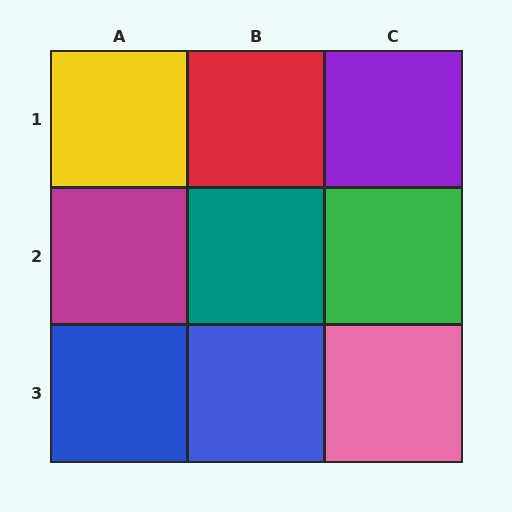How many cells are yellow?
1 cell is yellow.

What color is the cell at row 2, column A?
Magenta.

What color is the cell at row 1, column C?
Purple.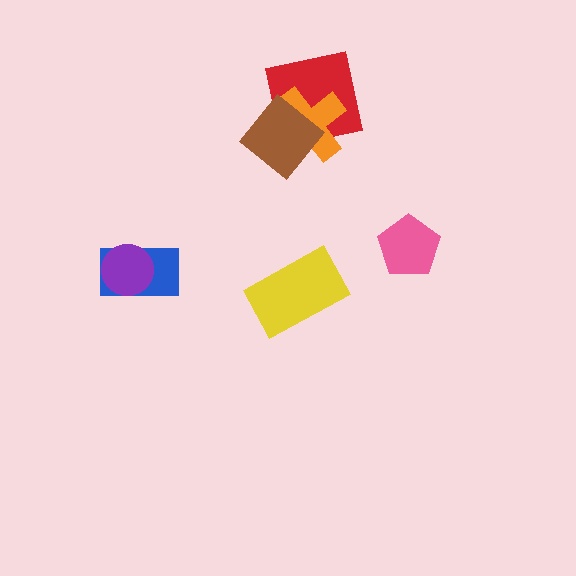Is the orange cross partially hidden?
Yes, it is partially covered by another shape.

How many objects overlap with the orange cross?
2 objects overlap with the orange cross.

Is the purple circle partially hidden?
No, no other shape covers it.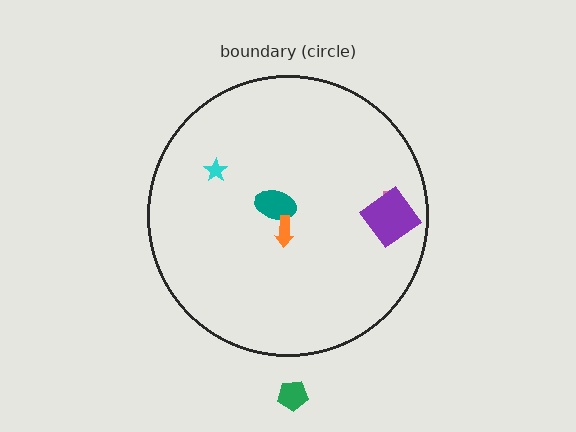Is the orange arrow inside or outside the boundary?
Inside.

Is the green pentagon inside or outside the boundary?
Outside.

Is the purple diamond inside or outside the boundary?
Inside.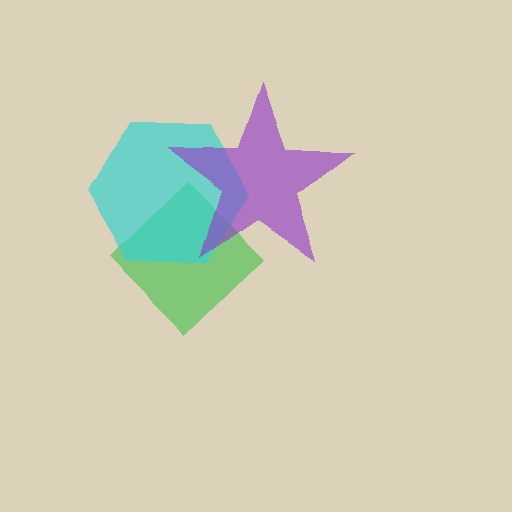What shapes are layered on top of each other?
The layered shapes are: a green diamond, a cyan hexagon, a purple star.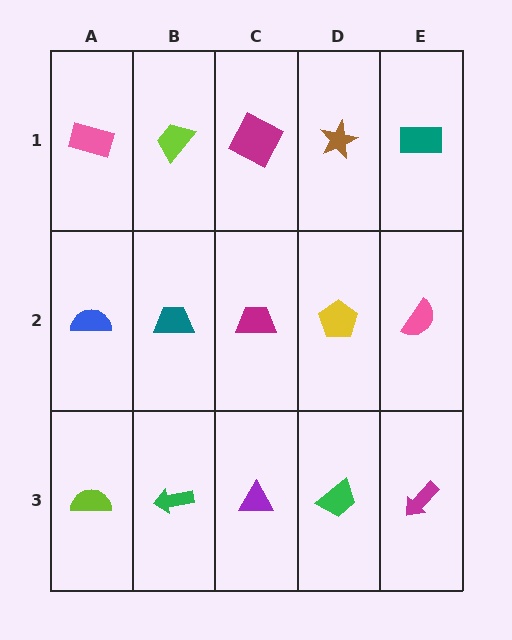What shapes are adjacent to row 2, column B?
A lime trapezoid (row 1, column B), a green arrow (row 3, column B), a blue semicircle (row 2, column A), a magenta trapezoid (row 2, column C).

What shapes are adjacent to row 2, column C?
A magenta square (row 1, column C), a purple triangle (row 3, column C), a teal trapezoid (row 2, column B), a yellow pentagon (row 2, column D).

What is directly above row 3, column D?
A yellow pentagon.